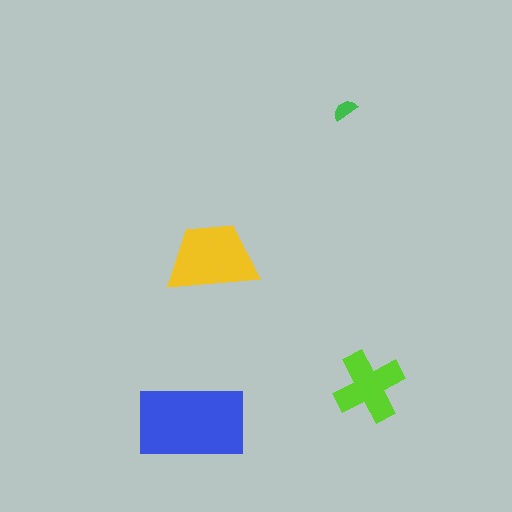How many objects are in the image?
There are 4 objects in the image.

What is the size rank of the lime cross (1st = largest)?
3rd.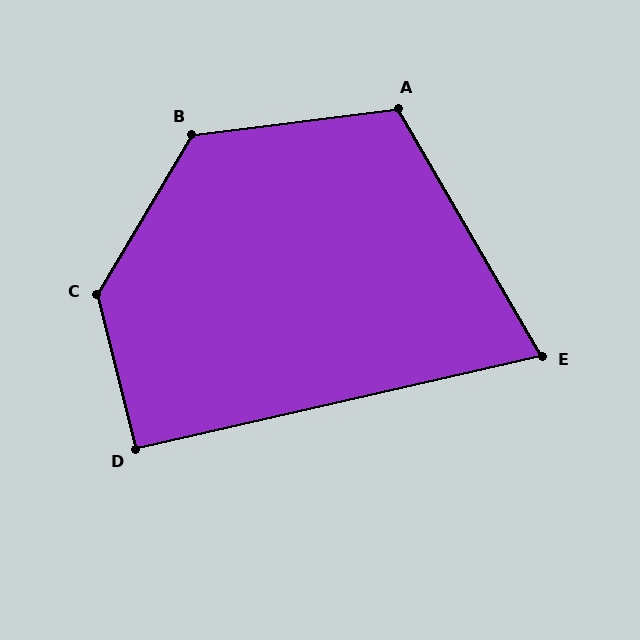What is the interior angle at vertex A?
Approximately 113 degrees (obtuse).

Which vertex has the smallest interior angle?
E, at approximately 73 degrees.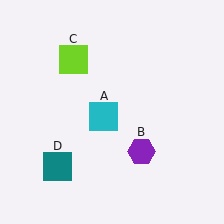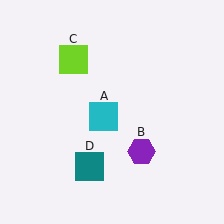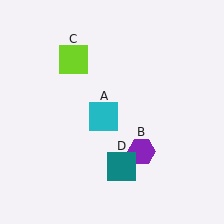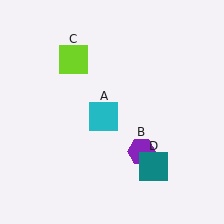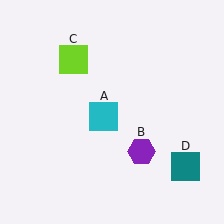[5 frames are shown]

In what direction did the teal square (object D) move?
The teal square (object D) moved right.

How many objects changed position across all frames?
1 object changed position: teal square (object D).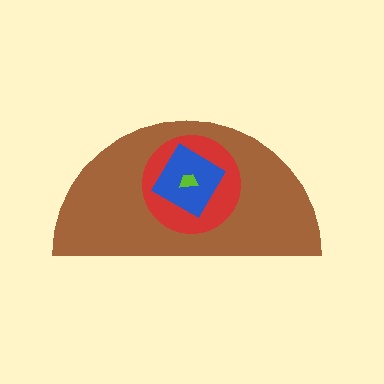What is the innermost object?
The lime trapezoid.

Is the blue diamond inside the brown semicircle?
Yes.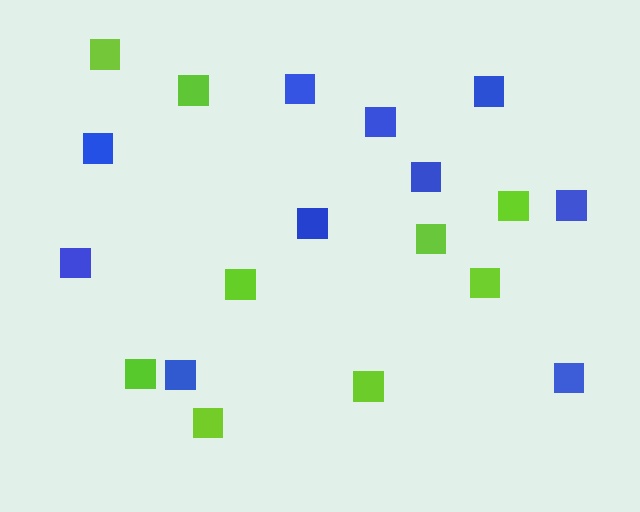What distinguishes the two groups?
There are 2 groups: one group of lime squares (9) and one group of blue squares (10).